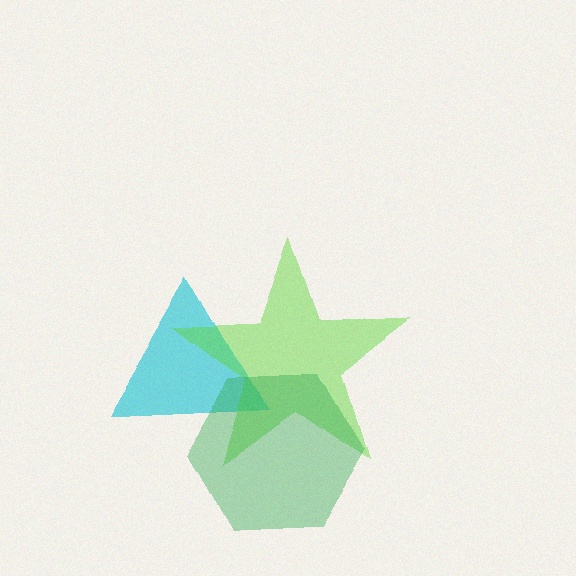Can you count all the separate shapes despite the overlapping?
Yes, there are 3 separate shapes.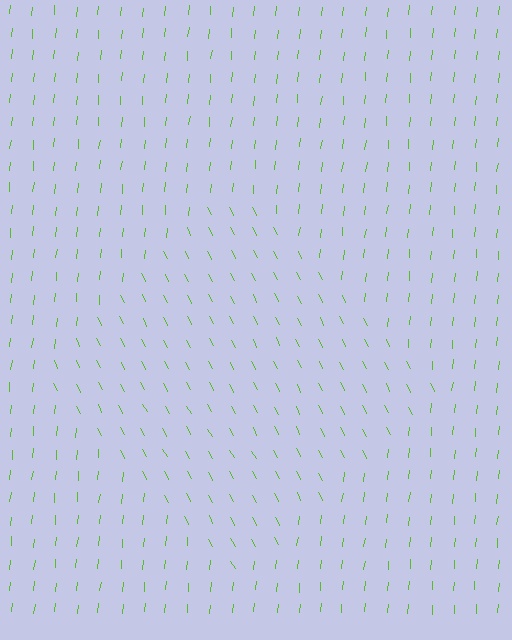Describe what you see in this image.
The image is filled with small lime line segments. A diamond region in the image has lines oriented differently from the surrounding lines, creating a visible texture boundary.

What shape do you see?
I see a diamond.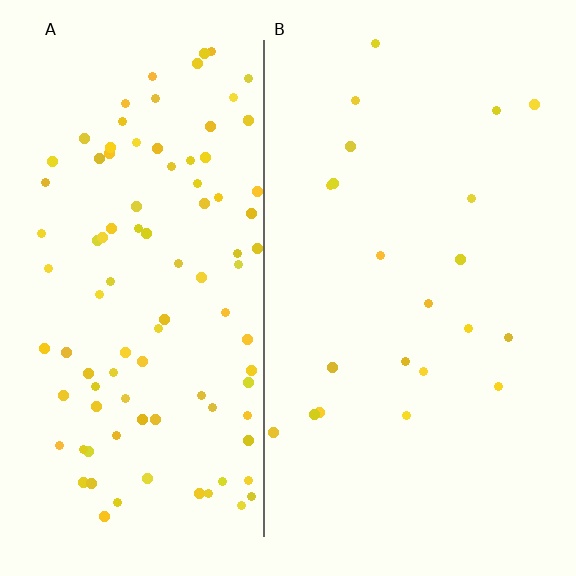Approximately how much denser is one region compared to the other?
Approximately 4.7× — region A over region B.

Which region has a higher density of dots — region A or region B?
A (the left).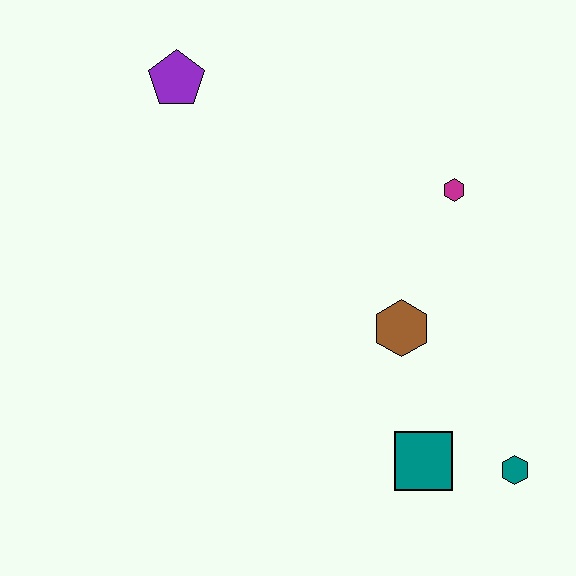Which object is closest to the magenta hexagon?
The brown hexagon is closest to the magenta hexagon.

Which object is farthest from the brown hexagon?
The purple pentagon is farthest from the brown hexagon.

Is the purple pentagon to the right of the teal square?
No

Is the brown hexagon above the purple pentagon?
No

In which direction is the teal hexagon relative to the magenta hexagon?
The teal hexagon is below the magenta hexagon.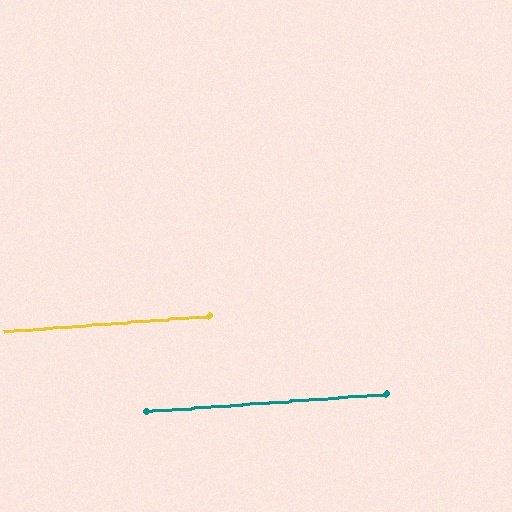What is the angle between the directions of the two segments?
Approximately 0 degrees.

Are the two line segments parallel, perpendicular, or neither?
Parallel — their directions differ by only 0.3°.